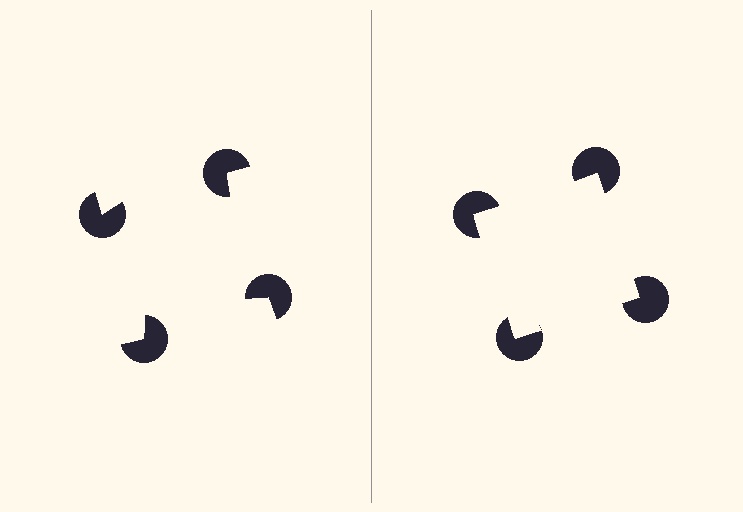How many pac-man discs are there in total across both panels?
8 — 4 on each side.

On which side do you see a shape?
An illusory square appears on the right side. On the left side the wedge cuts are rotated, so no coherent shape forms.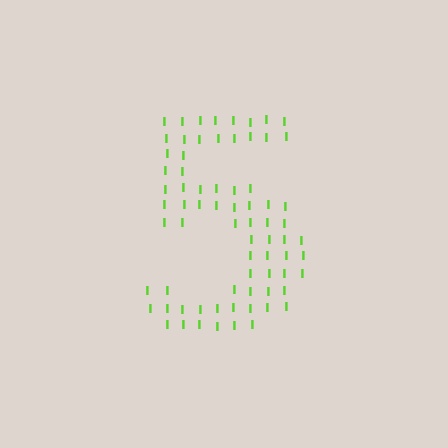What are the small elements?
The small elements are letter I's.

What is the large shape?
The large shape is the digit 5.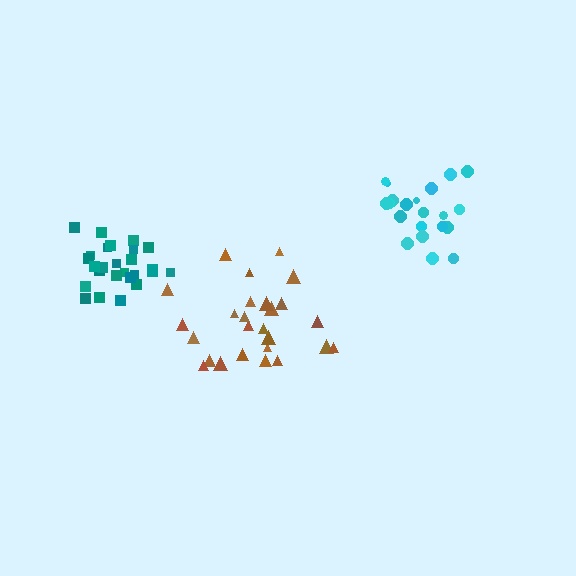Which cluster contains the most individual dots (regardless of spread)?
Brown (27).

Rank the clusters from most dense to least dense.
teal, cyan, brown.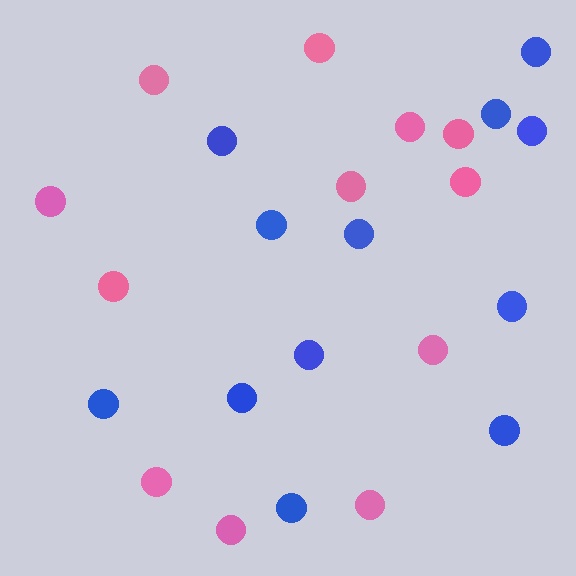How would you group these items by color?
There are 2 groups: one group of blue circles (12) and one group of pink circles (12).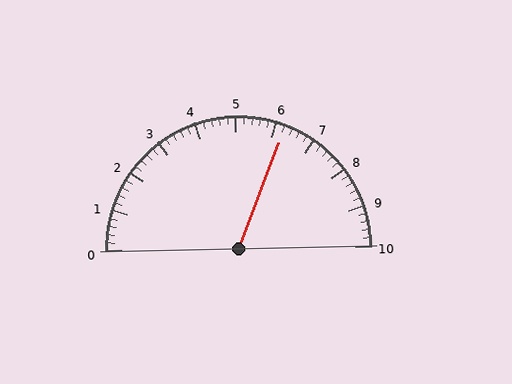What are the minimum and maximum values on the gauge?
The gauge ranges from 0 to 10.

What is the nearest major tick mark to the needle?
The nearest major tick mark is 6.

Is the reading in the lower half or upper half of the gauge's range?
The reading is in the upper half of the range (0 to 10).